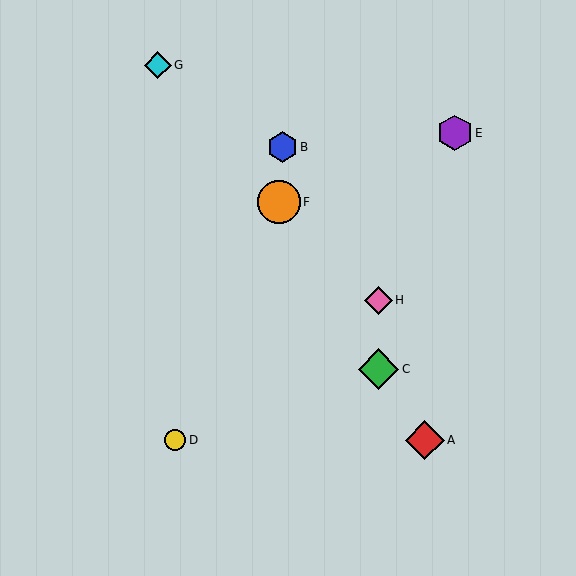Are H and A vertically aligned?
No, H is at x≈379 and A is at x≈425.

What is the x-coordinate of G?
Object G is at x≈158.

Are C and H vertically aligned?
Yes, both are at x≈379.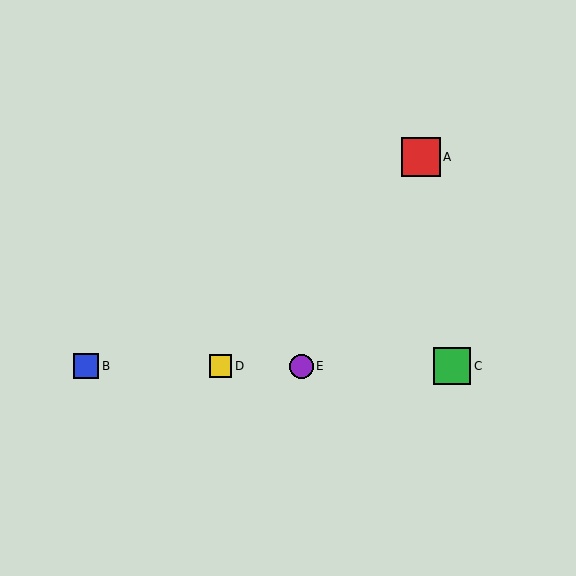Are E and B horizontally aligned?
Yes, both are at y≈366.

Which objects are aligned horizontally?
Objects B, C, D, E are aligned horizontally.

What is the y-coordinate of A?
Object A is at y≈157.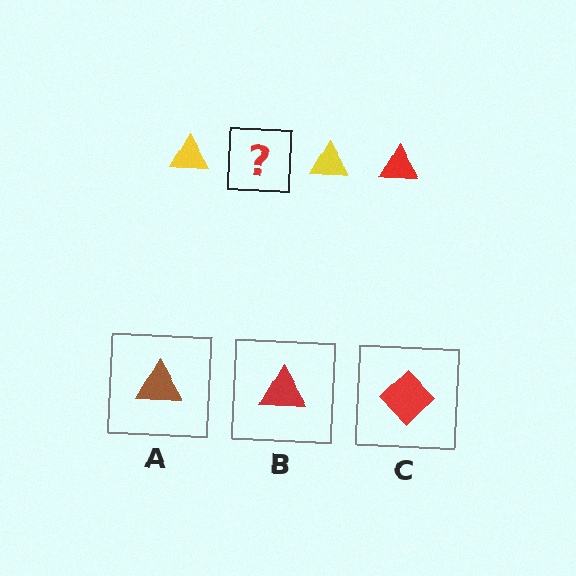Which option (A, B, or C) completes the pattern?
B.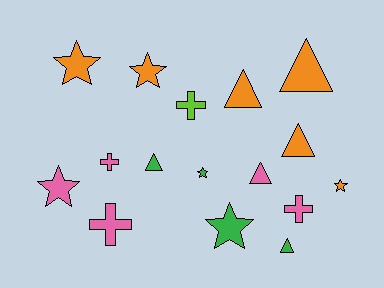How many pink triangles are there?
There is 1 pink triangle.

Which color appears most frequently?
Orange, with 6 objects.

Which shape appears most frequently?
Star, with 6 objects.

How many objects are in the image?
There are 16 objects.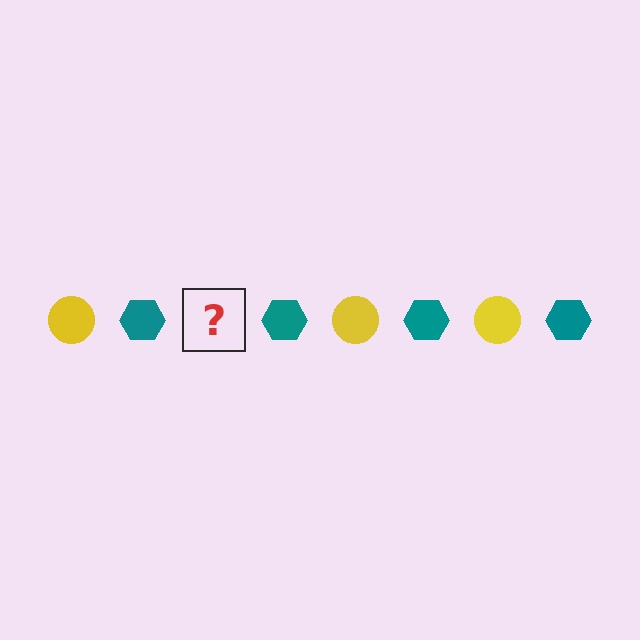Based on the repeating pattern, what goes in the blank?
The blank should be a yellow circle.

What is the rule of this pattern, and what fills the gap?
The rule is that the pattern alternates between yellow circle and teal hexagon. The gap should be filled with a yellow circle.